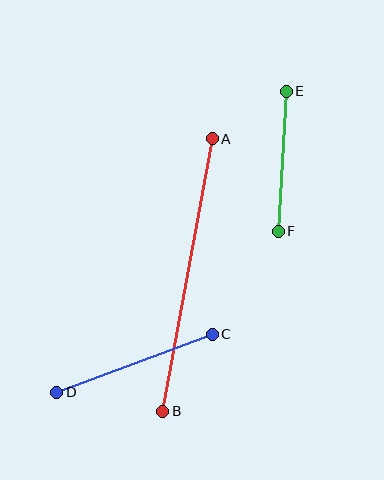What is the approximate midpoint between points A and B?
The midpoint is at approximately (187, 275) pixels.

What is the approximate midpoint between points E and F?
The midpoint is at approximately (282, 161) pixels.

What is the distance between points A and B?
The distance is approximately 277 pixels.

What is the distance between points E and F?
The distance is approximately 140 pixels.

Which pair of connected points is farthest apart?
Points A and B are farthest apart.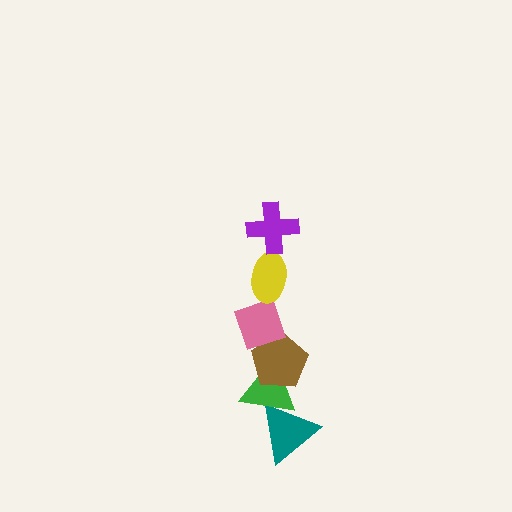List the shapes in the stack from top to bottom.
From top to bottom: the purple cross, the yellow ellipse, the pink diamond, the brown pentagon, the green triangle, the teal triangle.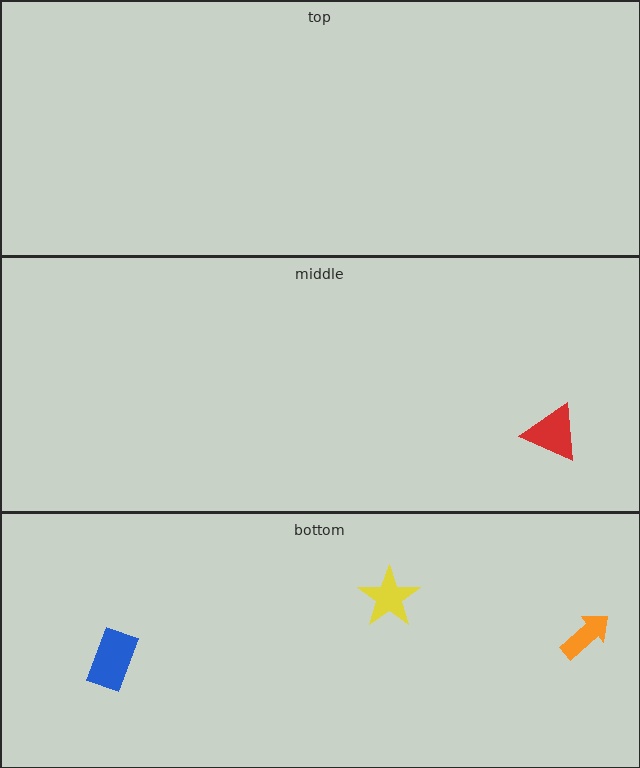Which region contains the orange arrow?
The bottom region.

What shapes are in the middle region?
The red triangle.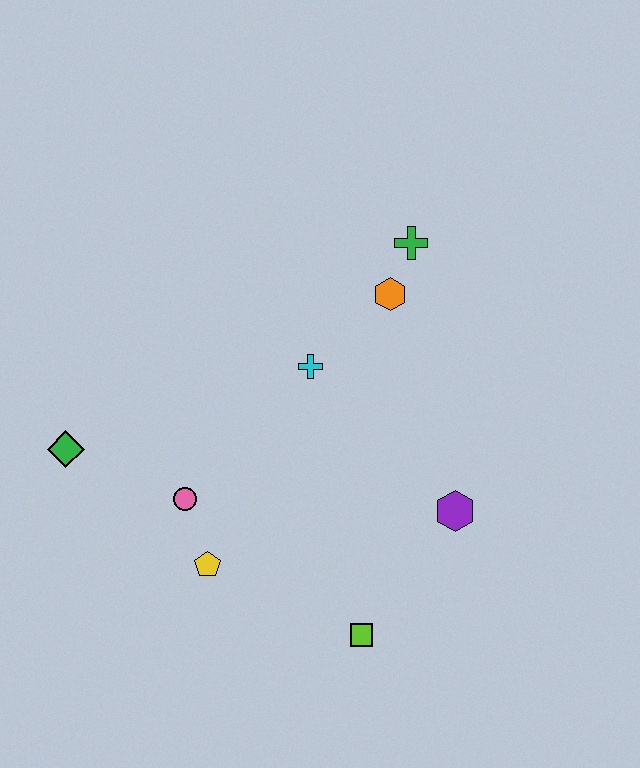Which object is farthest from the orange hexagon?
The green diamond is farthest from the orange hexagon.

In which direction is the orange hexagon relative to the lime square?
The orange hexagon is above the lime square.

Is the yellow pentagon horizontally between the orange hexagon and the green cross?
No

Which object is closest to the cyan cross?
The orange hexagon is closest to the cyan cross.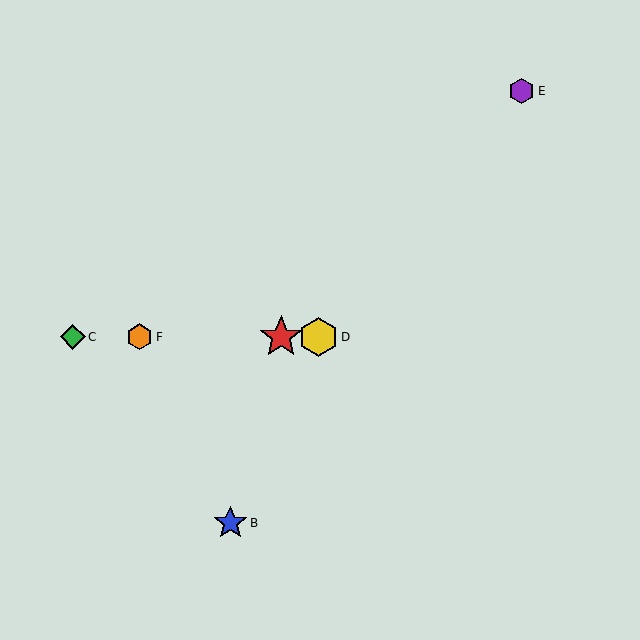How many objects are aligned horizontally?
4 objects (A, C, D, F) are aligned horizontally.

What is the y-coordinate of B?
Object B is at y≈523.